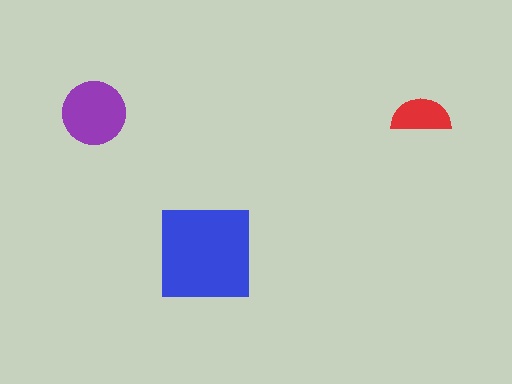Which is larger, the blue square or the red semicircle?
The blue square.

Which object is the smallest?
The red semicircle.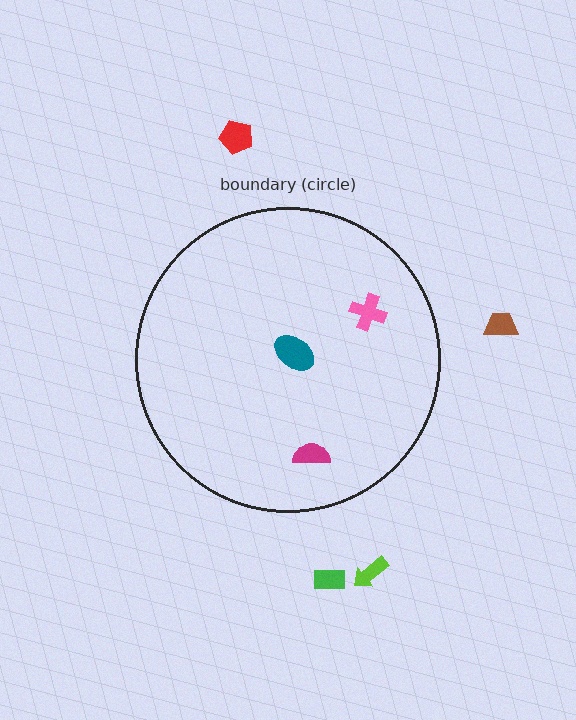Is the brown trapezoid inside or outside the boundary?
Outside.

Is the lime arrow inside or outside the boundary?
Outside.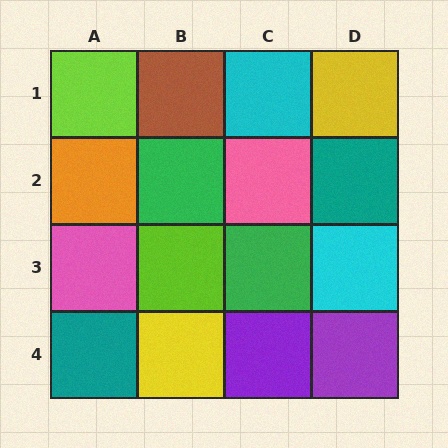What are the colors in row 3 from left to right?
Pink, lime, green, cyan.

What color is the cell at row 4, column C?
Purple.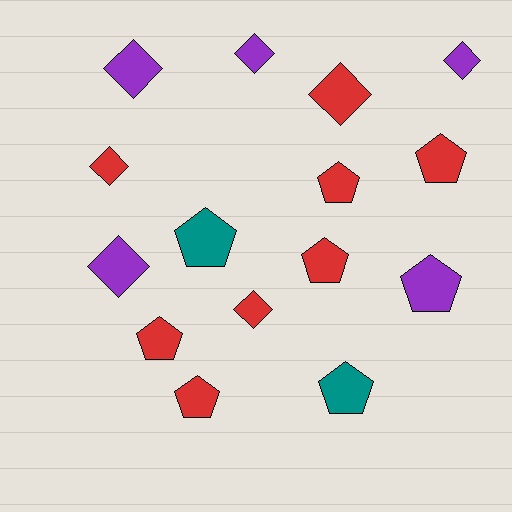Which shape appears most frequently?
Pentagon, with 8 objects.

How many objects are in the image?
There are 15 objects.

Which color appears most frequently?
Red, with 8 objects.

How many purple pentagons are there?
There is 1 purple pentagon.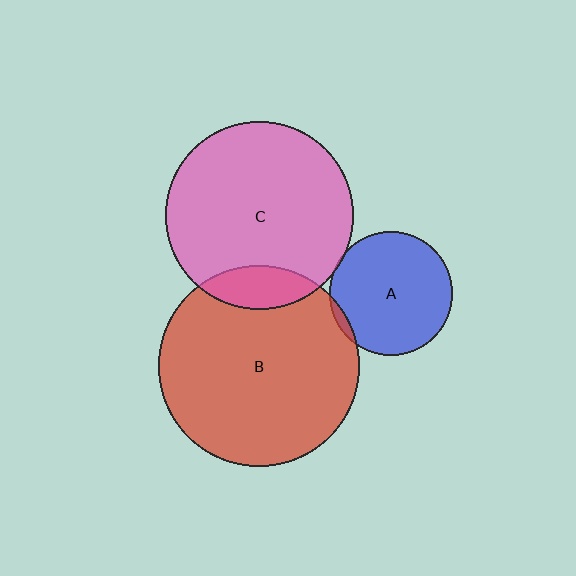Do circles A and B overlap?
Yes.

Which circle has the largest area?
Circle B (red).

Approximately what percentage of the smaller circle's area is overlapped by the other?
Approximately 5%.